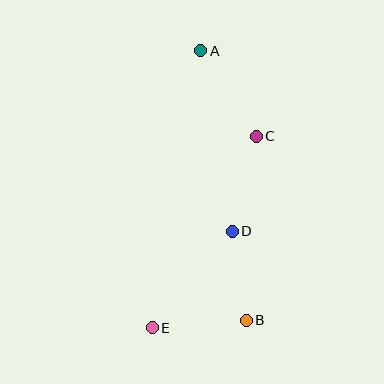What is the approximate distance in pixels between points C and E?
The distance between C and E is approximately 218 pixels.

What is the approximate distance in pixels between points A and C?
The distance between A and C is approximately 102 pixels.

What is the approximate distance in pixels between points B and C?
The distance between B and C is approximately 184 pixels.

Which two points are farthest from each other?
Points A and E are farthest from each other.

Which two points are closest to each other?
Points B and D are closest to each other.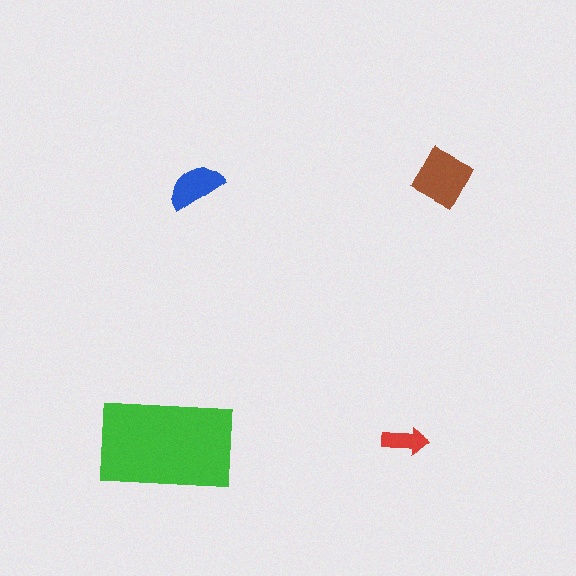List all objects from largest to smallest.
The green rectangle, the brown diamond, the blue semicircle, the red arrow.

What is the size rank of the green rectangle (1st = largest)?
1st.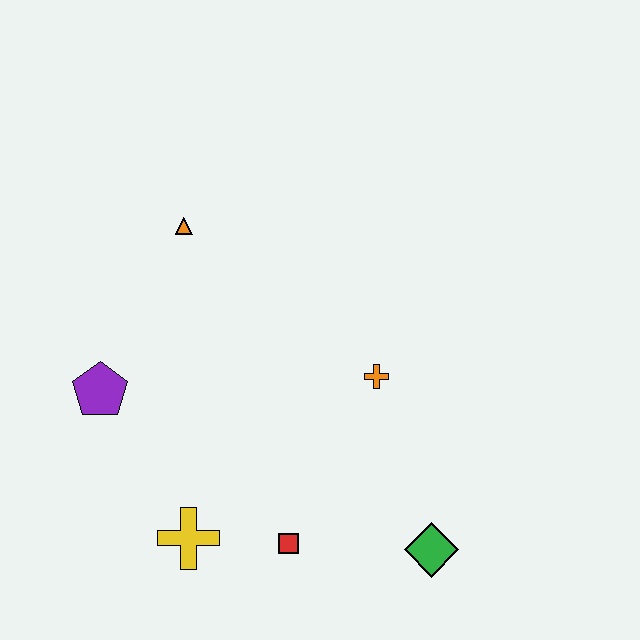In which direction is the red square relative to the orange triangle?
The red square is below the orange triangle.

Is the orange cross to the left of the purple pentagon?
No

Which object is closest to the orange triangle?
The purple pentagon is closest to the orange triangle.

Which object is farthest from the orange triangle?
The green diamond is farthest from the orange triangle.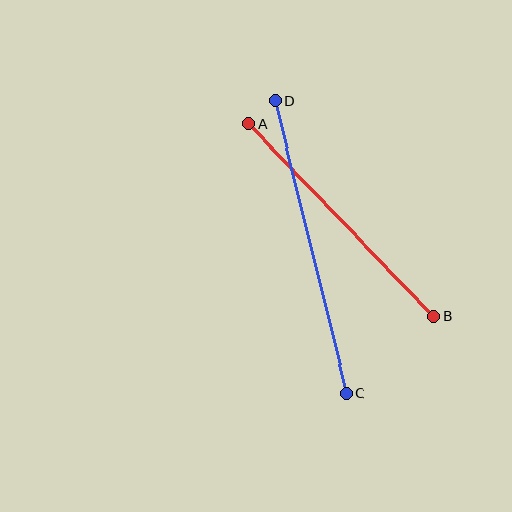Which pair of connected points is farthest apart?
Points C and D are farthest apart.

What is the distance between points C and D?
The distance is approximately 302 pixels.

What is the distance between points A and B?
The distance is approximately 267 pixels.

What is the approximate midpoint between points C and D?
The midpoint is at approximately (311, 247) pixels.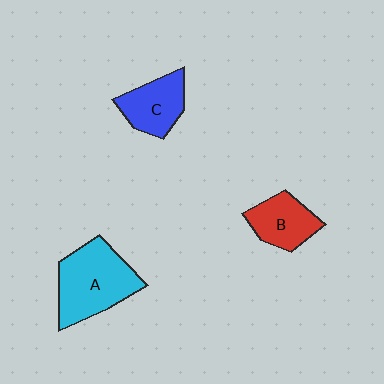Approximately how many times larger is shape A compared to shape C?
Approximately 1.6 times.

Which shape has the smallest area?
Shape B (red).